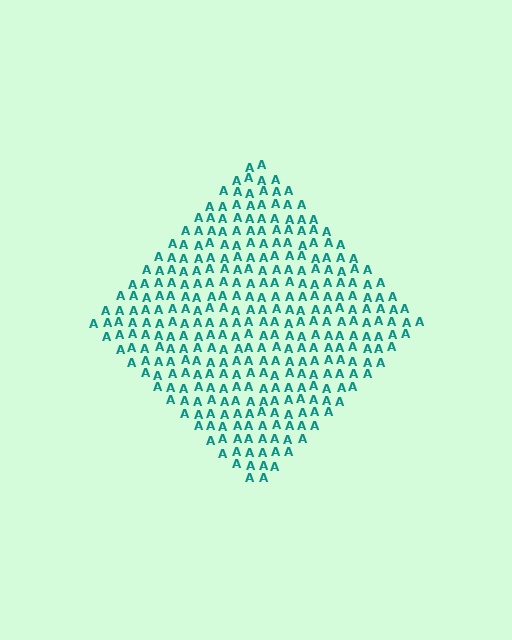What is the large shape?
The large shape is a diamond.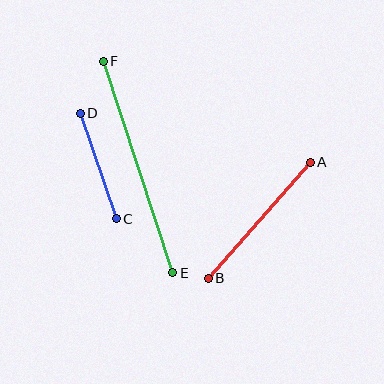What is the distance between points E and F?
The distance is approximately 223 pixels.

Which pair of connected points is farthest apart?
Points E and F are farthest apart.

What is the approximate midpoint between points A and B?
The midpoint is at approximately (259, 220) pixels.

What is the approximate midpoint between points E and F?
The midpoint is at approximately (138, 167) pixels.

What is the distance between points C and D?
The distance is approximately 111 pixels.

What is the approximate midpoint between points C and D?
The midpoint is at approximately (98, 166) pixels.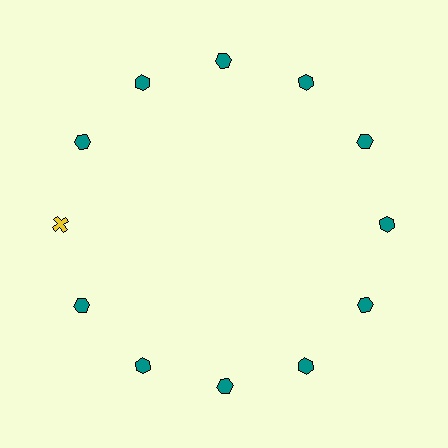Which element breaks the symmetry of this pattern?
The yellow cross at roughly the 9 o'clock position breaks the symmetry. All other shapes are teal hexagons.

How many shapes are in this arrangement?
There are 12 shapes arranged in a ring pattern.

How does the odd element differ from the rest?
It differs in both color (yellow instead of teal) and shape (cross instead of hexagon).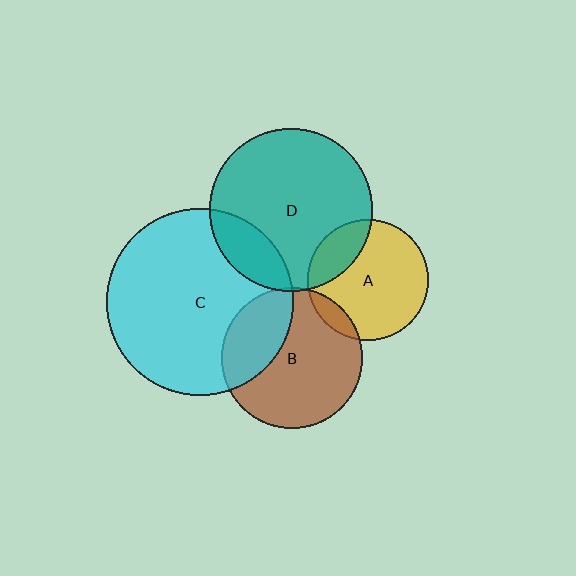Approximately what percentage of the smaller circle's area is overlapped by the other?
Approximately 5%.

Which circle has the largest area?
Circle C (cyan).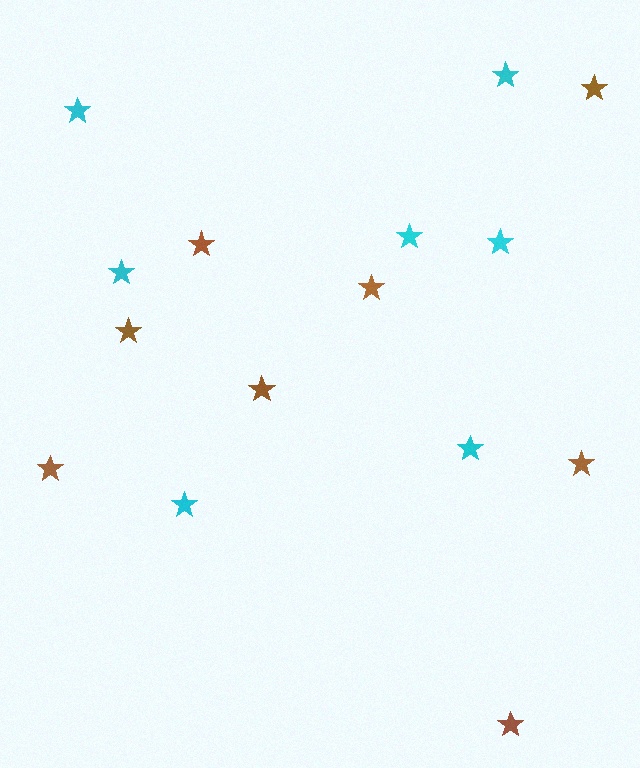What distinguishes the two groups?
There are 2 groups: one group of cyan stars (7) and one group of brown stars (8).